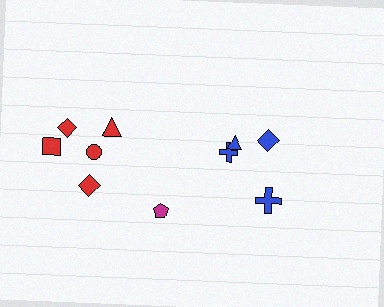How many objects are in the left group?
There are 6 objects.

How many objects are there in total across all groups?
There are 10 objects.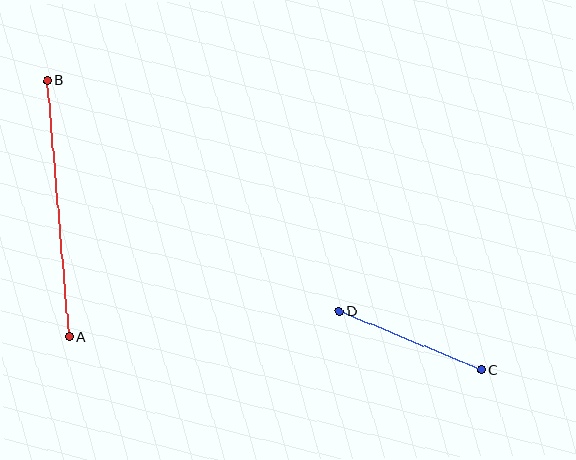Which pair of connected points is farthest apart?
Points A and B are farthest apart.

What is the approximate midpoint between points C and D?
The midpoint is at approximately (410, 341) pixels.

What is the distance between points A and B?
The distance is approximately 257 pixels.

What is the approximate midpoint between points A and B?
The midpoint is at approximately (58, 209) pixels.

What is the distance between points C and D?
The distance is approximately 153 pixels.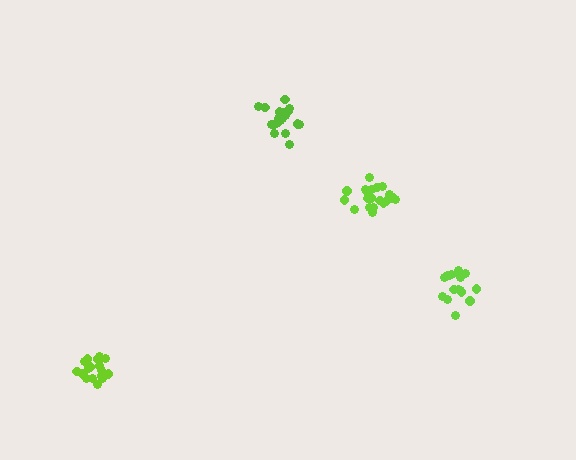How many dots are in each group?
Group 1: 19 dots, Group 2: 20 dots, Group 3: 18 dots, Group 4: 20 dots (77 total).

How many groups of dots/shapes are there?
There are 4 groups.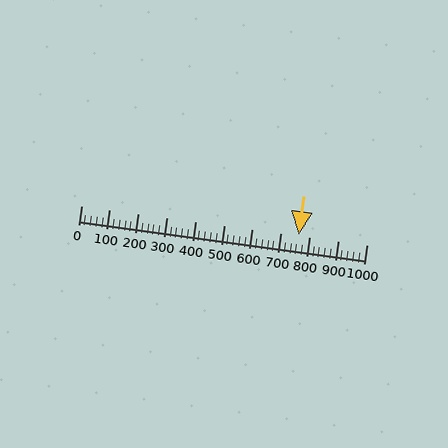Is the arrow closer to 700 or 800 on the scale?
The arrow is closer to 800.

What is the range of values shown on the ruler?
The ruler shows values from 0 to 1000.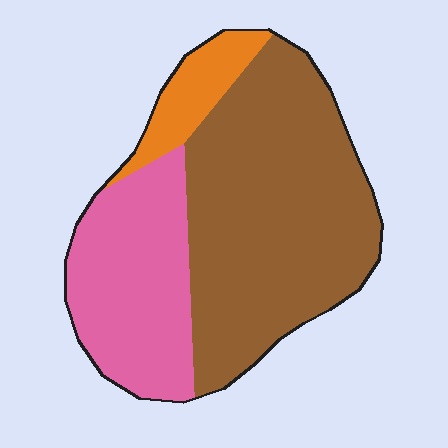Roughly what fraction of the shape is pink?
Pink takes up about one third (1/3) of the shape.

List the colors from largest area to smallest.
From largest to smallest: brown, pink, orange.